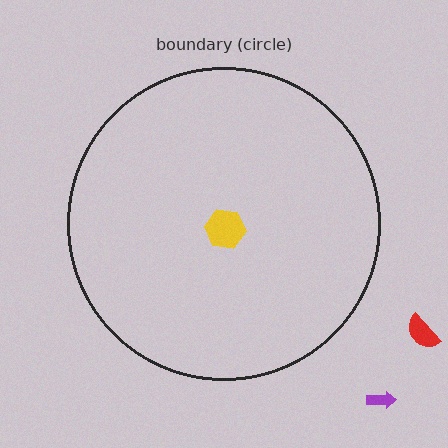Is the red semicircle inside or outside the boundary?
Outside.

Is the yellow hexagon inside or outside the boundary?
Inside.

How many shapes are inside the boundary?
1 inside, 2 outside.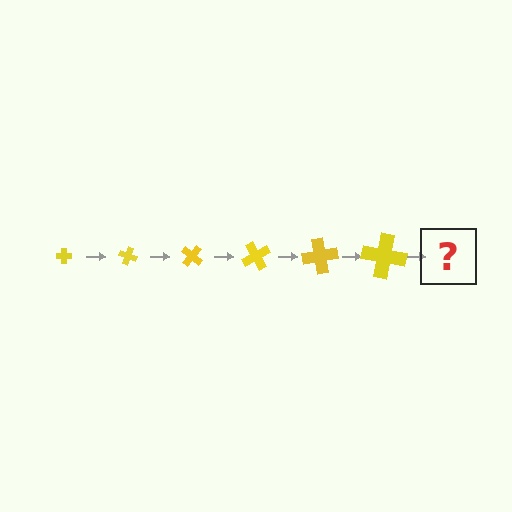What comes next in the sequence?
The next element should be a cross, larger than the previous one and rotated 120 degrees from the start.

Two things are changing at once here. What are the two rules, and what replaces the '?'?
The two rules are that the cross grows larger each step and it rotates 20 degrees each step. The '?' should be a cross, larger than the previous one and rotated 120 degrees from the start.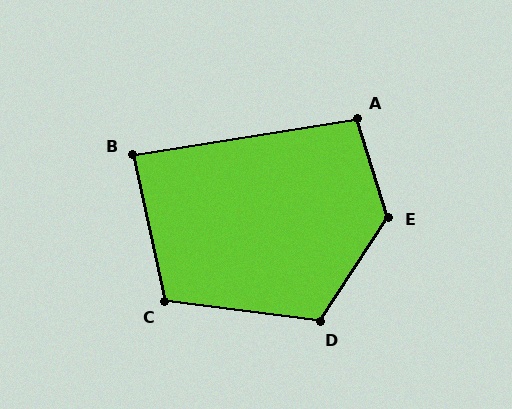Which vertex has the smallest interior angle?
B, at approximately 87 degrees.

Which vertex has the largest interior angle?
E, at approximately 129 degrees.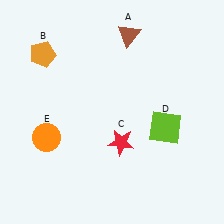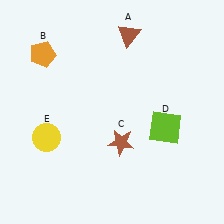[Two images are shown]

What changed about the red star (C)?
In Image 1, C is red. In Image 2, it changed to brown.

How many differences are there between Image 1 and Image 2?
There are 2 differences between the two images.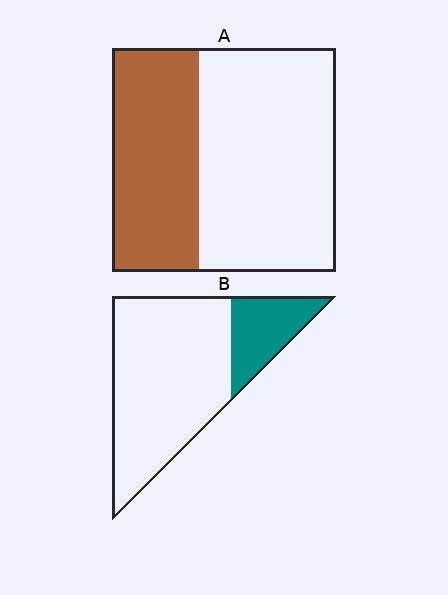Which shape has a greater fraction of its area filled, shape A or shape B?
Shape A.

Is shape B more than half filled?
No.